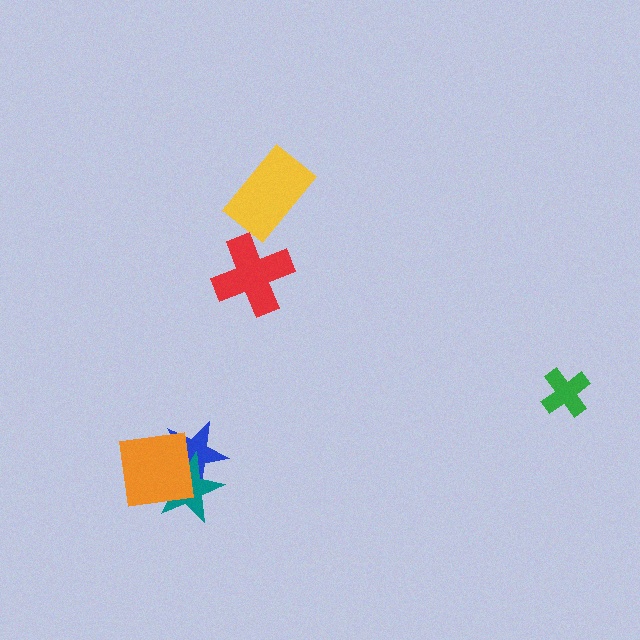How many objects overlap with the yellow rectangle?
0 objects overlap with the yellow rectangle.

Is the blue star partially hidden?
Yes, it is partially covered by another shape.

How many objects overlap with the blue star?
2 objects overlap with the blue star.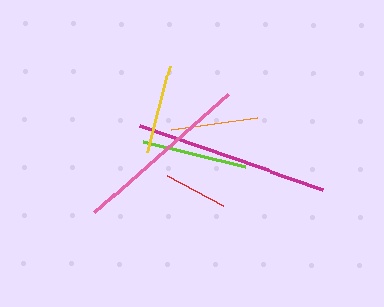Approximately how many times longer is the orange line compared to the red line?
The orange line is approximately 1.4 times the length of the red line.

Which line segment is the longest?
The magenta line is the longest at approximately 193 pixels.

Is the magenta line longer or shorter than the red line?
The magenta line is longer than the red line.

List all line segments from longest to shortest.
From longest to shortest: magenta, pink, lime, yellow, orange, red.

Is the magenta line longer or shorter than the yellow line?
The magenta line is longer than the yellow line.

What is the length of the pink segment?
The pink segment is approximately 179 pixels long.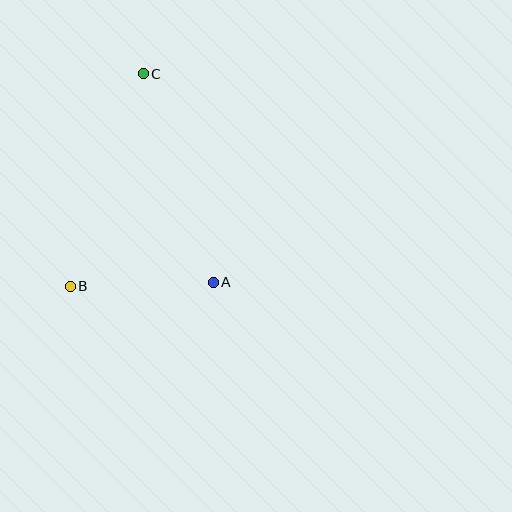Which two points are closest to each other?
Points A and B are closest to each other.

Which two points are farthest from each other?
Points B and C are farthest from each other.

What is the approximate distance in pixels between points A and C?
The distance between A and C is approximately 220 pixels.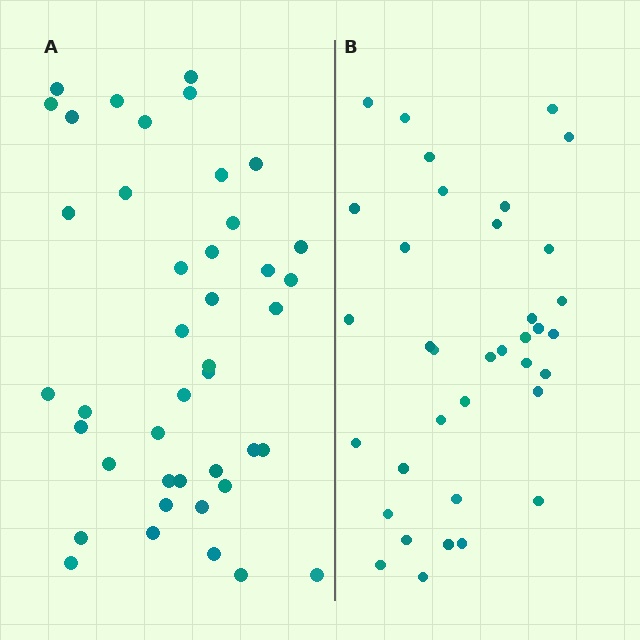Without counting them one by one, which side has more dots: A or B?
Region A (the left region) has more dots.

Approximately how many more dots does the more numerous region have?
Region A has about 6 more dots than region B.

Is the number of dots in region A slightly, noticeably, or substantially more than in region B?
Region A has only slightly more — the two regions are fairly close. The ratio is roughly 1.2 to 1.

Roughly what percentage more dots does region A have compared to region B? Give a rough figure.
About 15% more.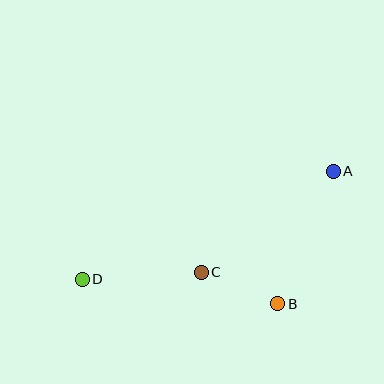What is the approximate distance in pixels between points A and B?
The distance between A and B is approximately 144 pixels.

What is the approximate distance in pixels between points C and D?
The distance between C and D is approximately 119 pixels.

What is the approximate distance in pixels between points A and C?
The distance between A and C is approximately 167 pixels.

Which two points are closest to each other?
Points B and C are closest to each other.